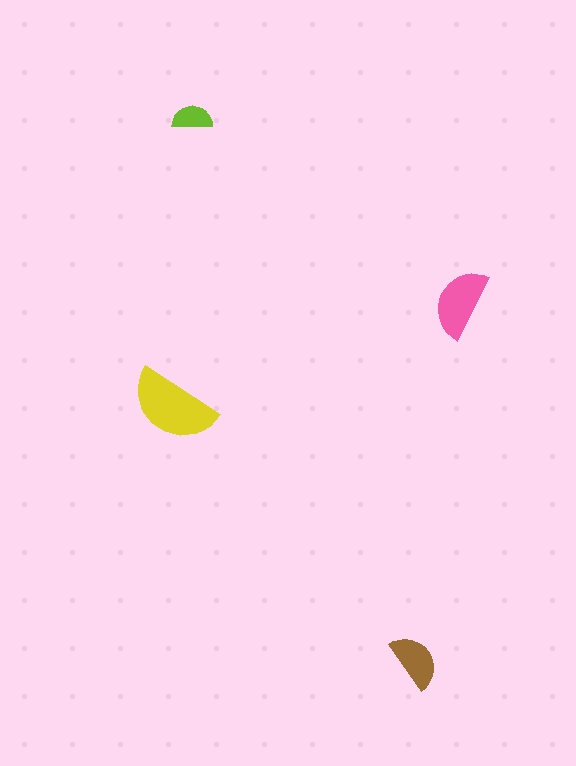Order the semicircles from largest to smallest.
the yellow one, the pink one, the brown one, the lime one.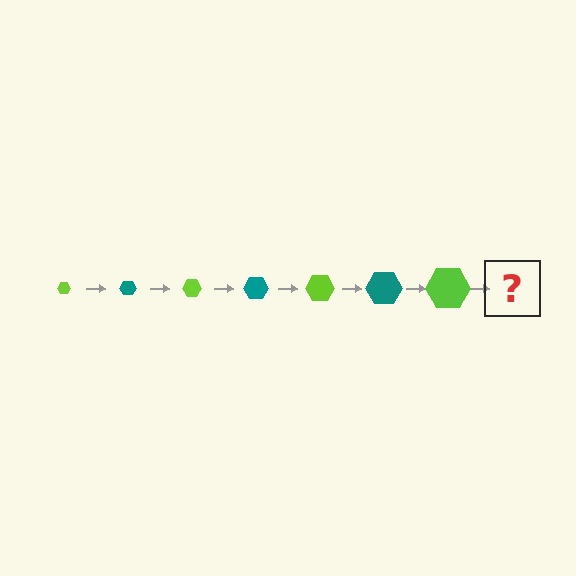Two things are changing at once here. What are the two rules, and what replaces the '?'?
The two rules are that the hexagon grows larger each step and the color cycles through lime and teal. The '?' should be a teal hexagon, larger than the previous one.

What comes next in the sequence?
The next element should be a teal hexagon, larger than the previous one.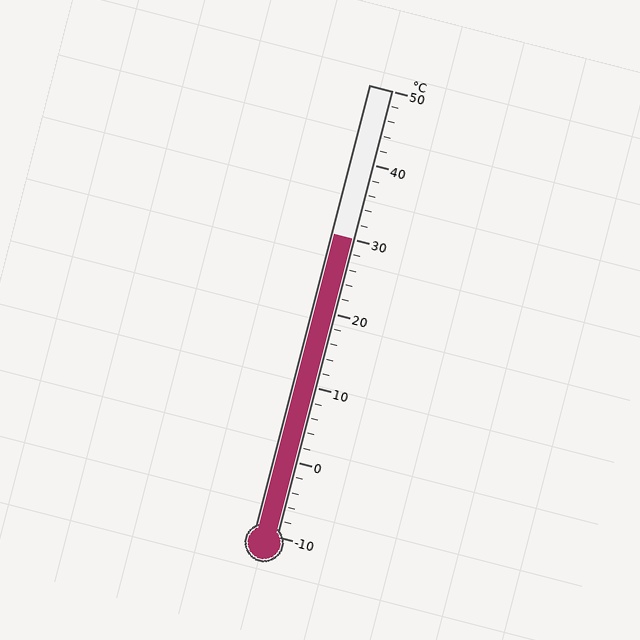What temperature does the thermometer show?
The thermometer shows approximately 30°C.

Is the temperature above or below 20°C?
The temperature is above 20°C.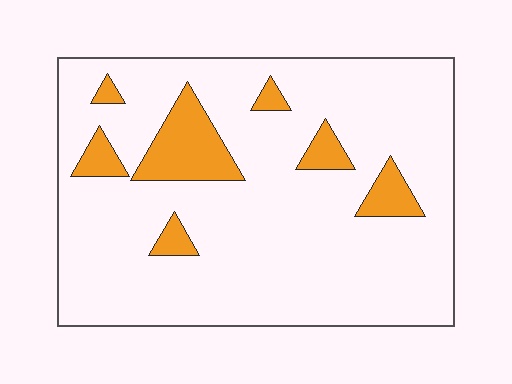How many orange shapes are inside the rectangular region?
7.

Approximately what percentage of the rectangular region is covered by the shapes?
Approximately 15%.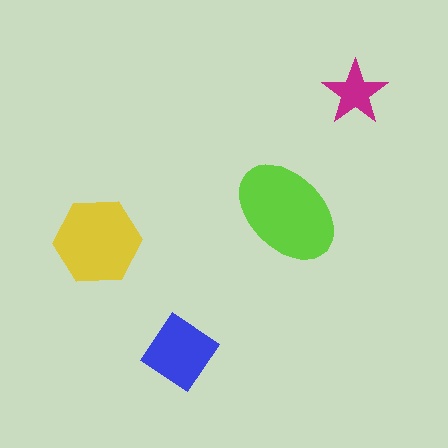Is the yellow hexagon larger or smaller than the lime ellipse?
Smaller.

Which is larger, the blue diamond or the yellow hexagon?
The yellow hexagon.